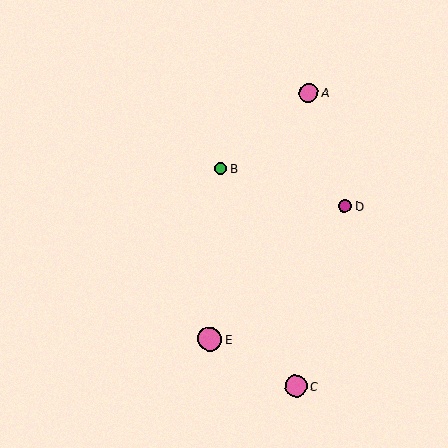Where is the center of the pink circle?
The center of the pink circle is at (296, 386).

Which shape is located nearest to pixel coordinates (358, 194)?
The magenta circle (labeled D) at (345, 206) is nearest to that location.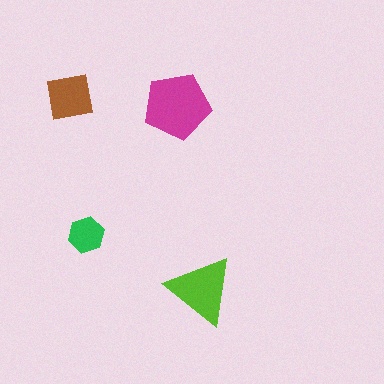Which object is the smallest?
The green hexagon.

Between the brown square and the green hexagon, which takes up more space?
The brown square.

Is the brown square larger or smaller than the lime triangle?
Smaller.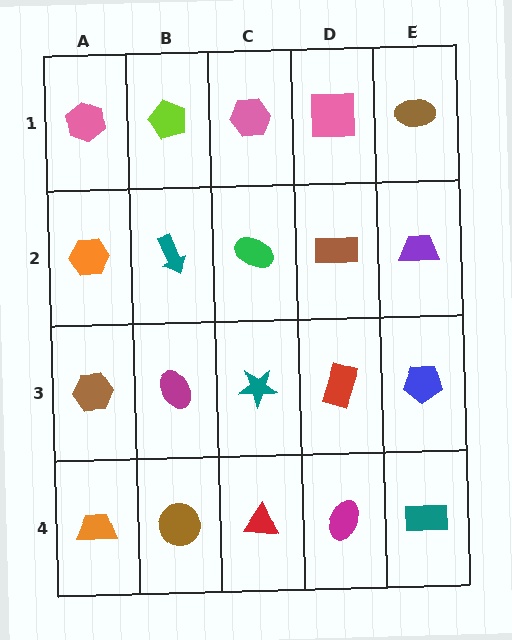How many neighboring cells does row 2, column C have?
4.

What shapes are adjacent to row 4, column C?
A teal star (row 3, column C), a brown circle (row 4, column B), a magenta ellipse (row 4, column D).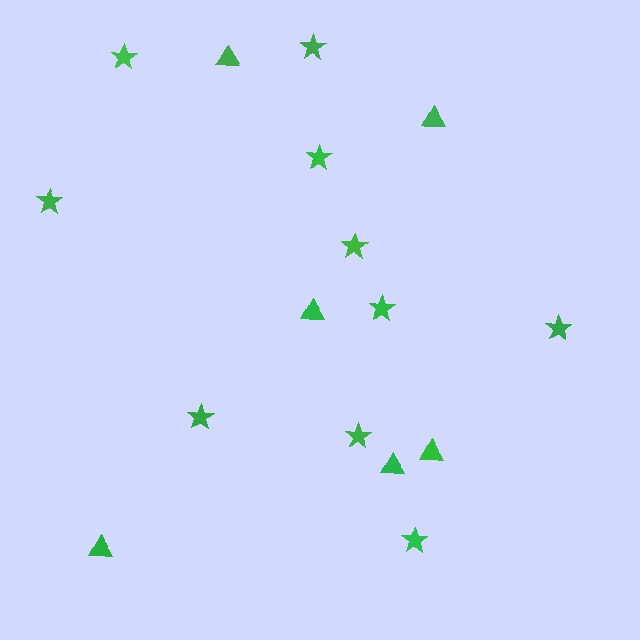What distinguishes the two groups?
There are 2 groups: one group of stars (10) and one group of triangles (6).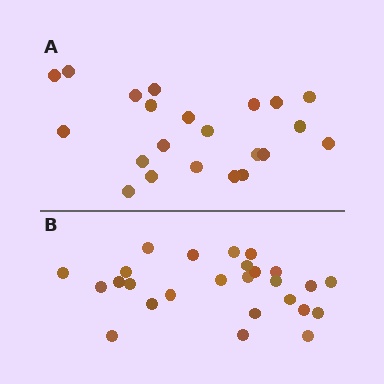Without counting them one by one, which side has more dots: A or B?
Region B (the bottom region) has more dots.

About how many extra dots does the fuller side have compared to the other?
Region B has about 4 more dots than region A.